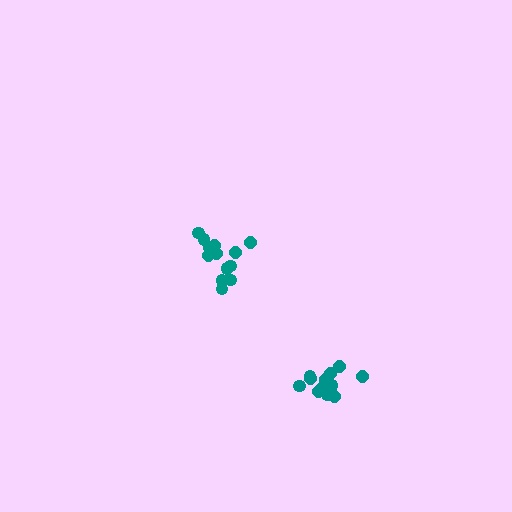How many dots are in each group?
Group 1: 12 dots, Group 2: 13 dots (25 total).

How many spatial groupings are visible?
There are 2 spatial groupings.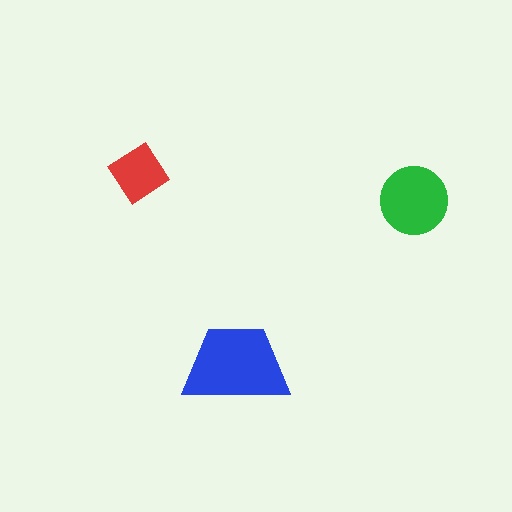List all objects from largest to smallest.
The blue trapezoid, the green circle, the red diamond.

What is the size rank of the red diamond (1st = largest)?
3rd.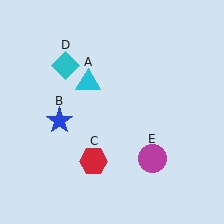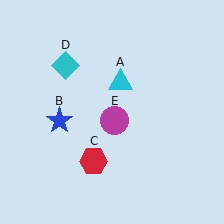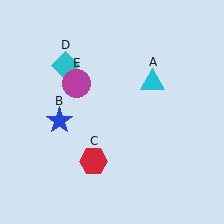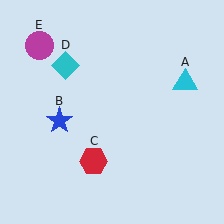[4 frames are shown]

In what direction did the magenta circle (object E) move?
The magenta circle (object E) moved up and to the left.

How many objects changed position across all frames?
2 objects changed position: cyan triangle (object A), magenta circle (object E).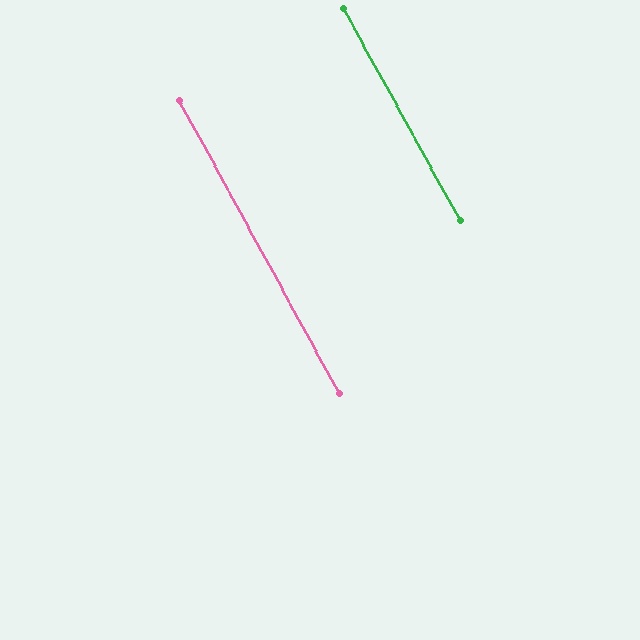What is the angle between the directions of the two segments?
Approximately 0 degrees.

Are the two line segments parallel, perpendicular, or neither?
Parallel — their directions differ by only 0.2°.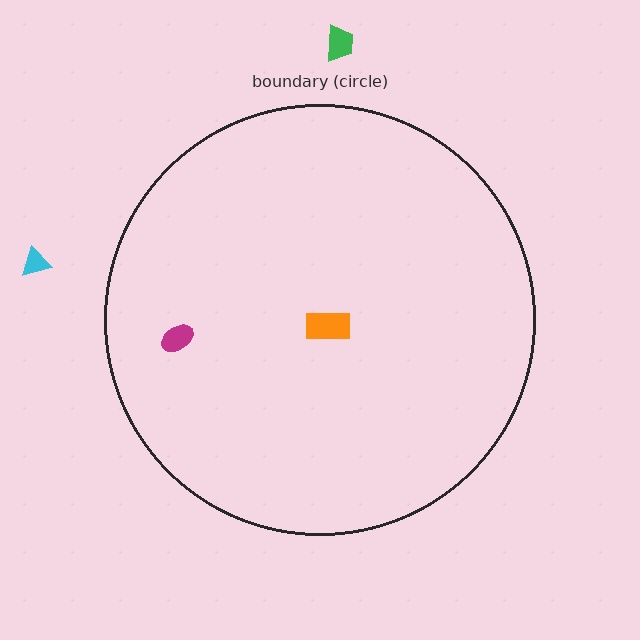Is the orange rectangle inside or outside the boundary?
Inside.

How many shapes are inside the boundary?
2 inside, 2 outside.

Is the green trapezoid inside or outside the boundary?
Outside.